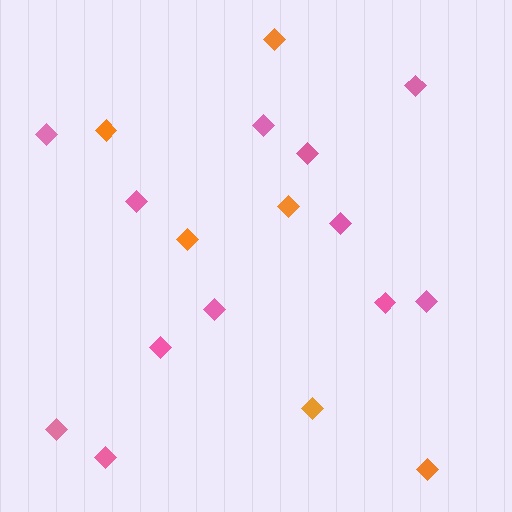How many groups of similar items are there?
There are 2 groups: one group of pink diamonds (12) and one group of orange diamonds (6).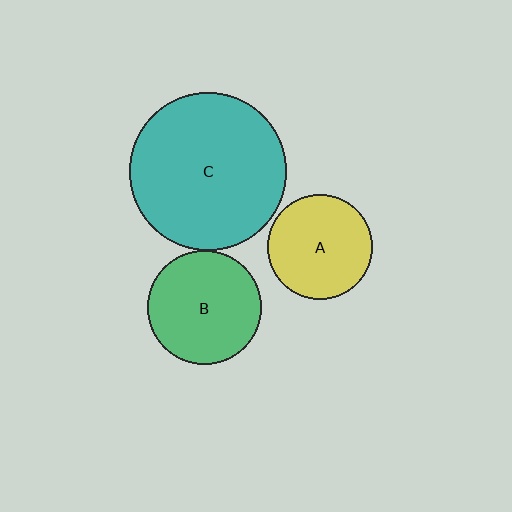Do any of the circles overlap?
No, none of the circles overlap.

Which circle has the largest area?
Circle C (teal).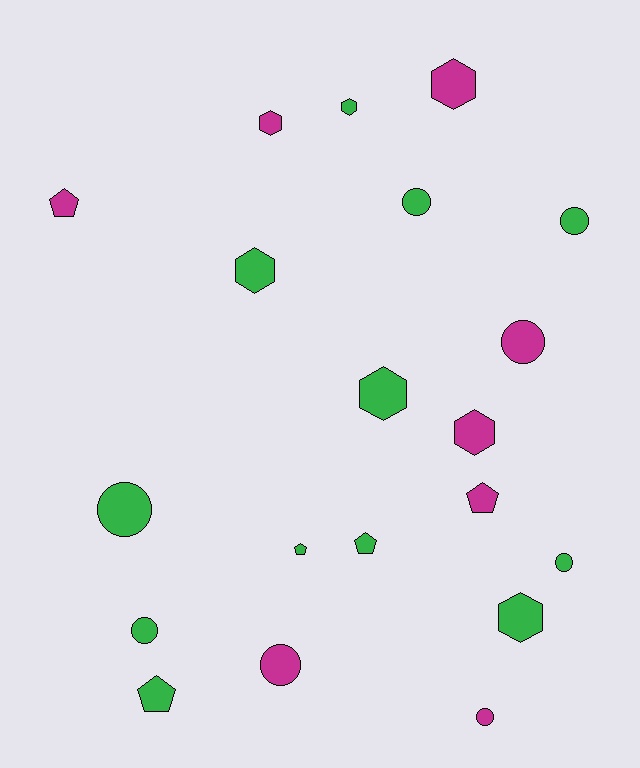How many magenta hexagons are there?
There are 3 magenta hexagons.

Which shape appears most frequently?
Circle, with 8 objects.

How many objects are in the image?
There are 20 objects.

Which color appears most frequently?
Green, with 12 objects.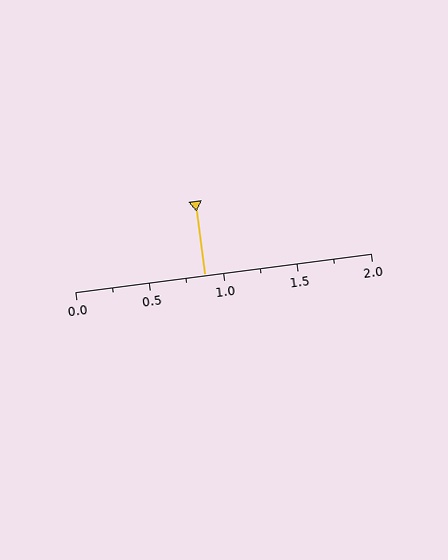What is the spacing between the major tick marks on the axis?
The major ticks are spaced 0.5 apart.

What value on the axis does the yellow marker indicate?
The marker indicates approximately 0.88.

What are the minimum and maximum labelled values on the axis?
The axis runs from 0.0 to 2.0.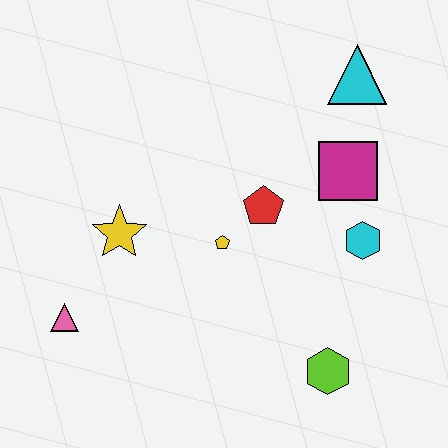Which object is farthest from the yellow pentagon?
The cyan triangle is farthest from the yellow pentagon.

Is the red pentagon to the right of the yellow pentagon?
Yes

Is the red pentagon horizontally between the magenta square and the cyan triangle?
No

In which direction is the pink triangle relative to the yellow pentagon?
The pink triangle is to the left of the yellow pentagon.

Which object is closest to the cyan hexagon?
The magenta square is closest to the cyan hexagon.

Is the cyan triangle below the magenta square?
No